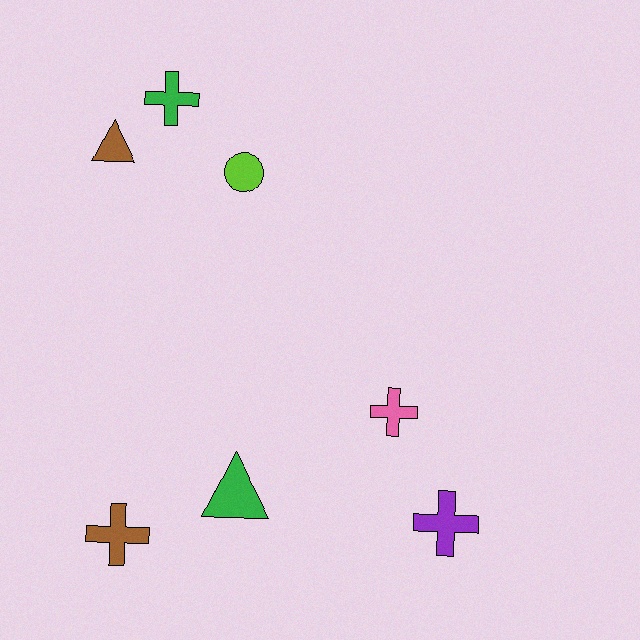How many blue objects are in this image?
There are no blue objects.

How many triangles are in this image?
There are 2 triangles.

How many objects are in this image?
There are 7 objects.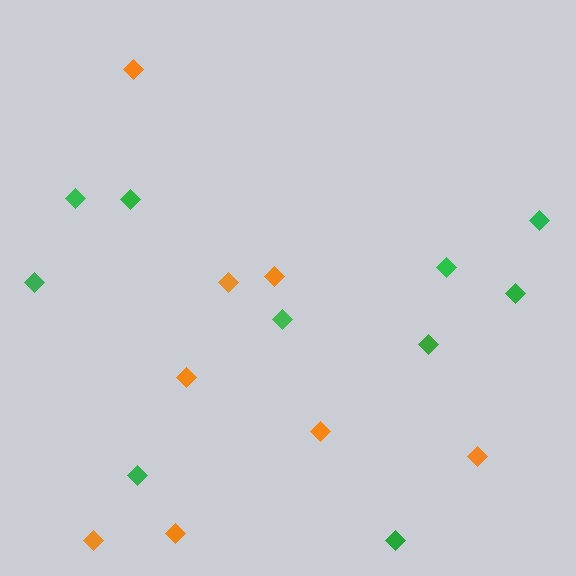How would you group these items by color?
There are 2 groups: one group of green diamonds (10) and one group of orange diamonds (8).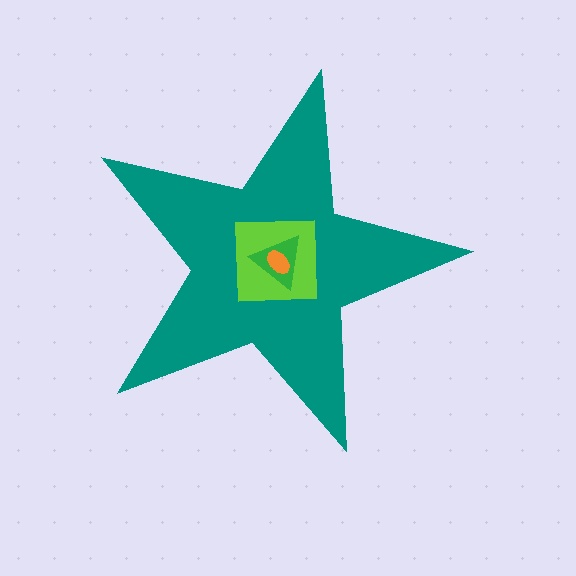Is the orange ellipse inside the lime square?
Yes.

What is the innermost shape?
The orange ellipse.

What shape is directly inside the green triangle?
The orange ellipse.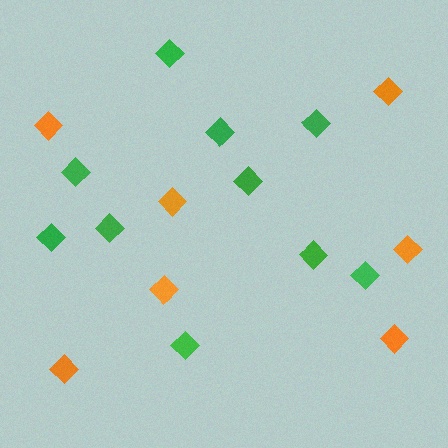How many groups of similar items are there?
There are 2 groups: one group of orange diamonds (7) and one group of green diamonds (10).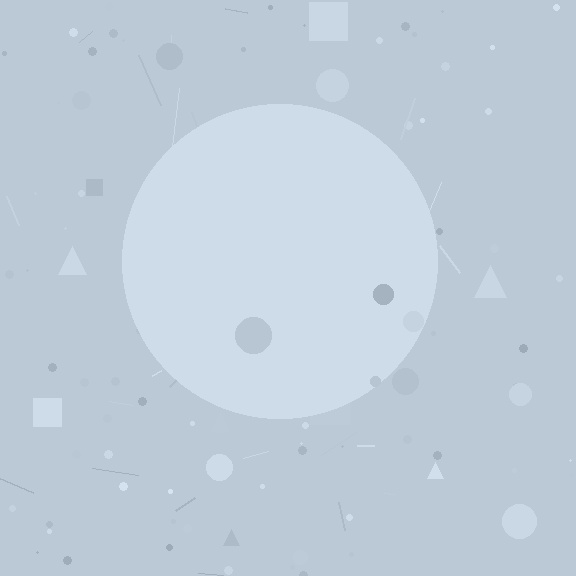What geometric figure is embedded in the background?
A circle is embedded in the background.